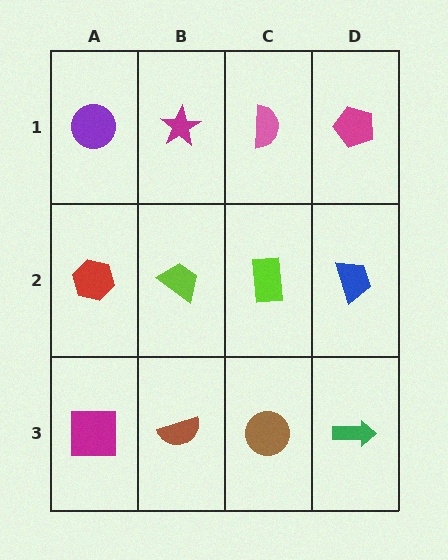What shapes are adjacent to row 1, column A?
A red hexagon (row 2, column A), a magenta star (row 1, column B).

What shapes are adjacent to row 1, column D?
A blue trapezoid (row 2, column D), a pink semicircle (row 1, column C).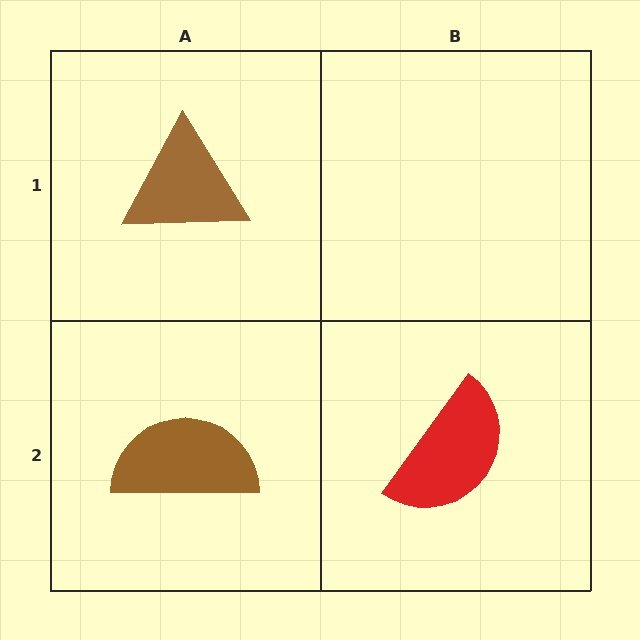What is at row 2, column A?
A brown semicircle.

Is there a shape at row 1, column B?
No, that cell is empty.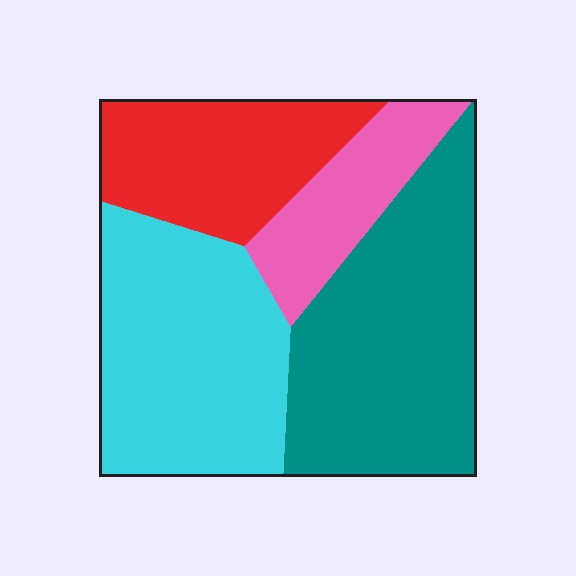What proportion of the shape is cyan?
Cyan covers roughly 30% of the shape.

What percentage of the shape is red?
Red takes up less than a quarter of the shape.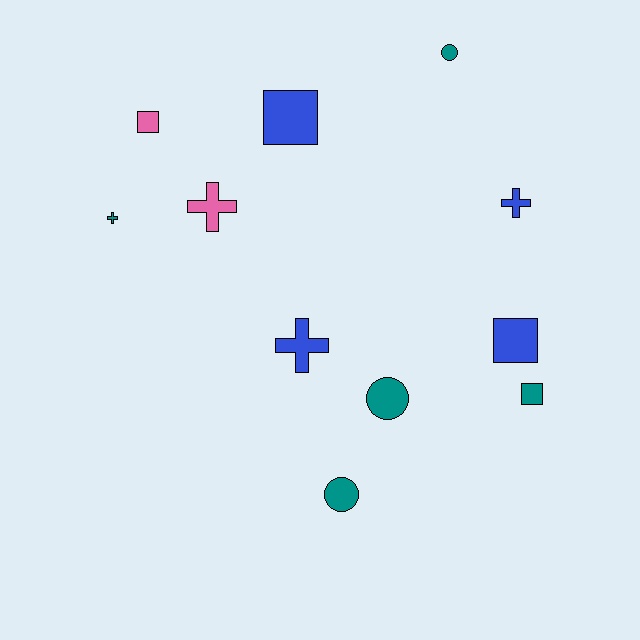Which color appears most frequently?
Teal, with 5 objects.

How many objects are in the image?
There are 11 objects.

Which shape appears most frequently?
Square, with 4 objects.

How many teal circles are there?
There are 3 teal circles.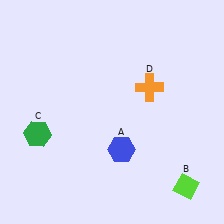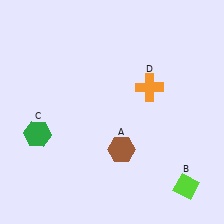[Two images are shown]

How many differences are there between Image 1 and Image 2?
There is 1 difference between the two images.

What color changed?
The hexagon (A) changed from blue in Image 1 to brown in Image 2.